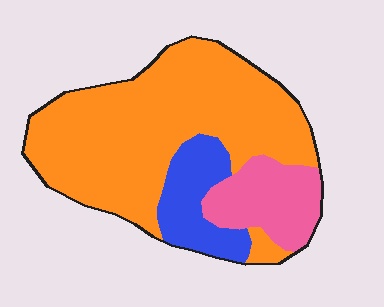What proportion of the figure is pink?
Pink covers around 15% of the figure.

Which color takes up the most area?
Orange, at roughly 70%.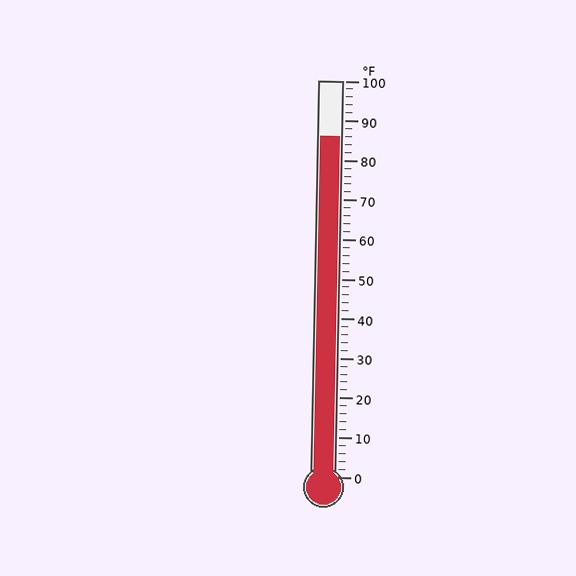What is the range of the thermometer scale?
The thermometer scale ranges from 0°F to 100°F.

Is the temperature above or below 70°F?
The temperature is above 70°F.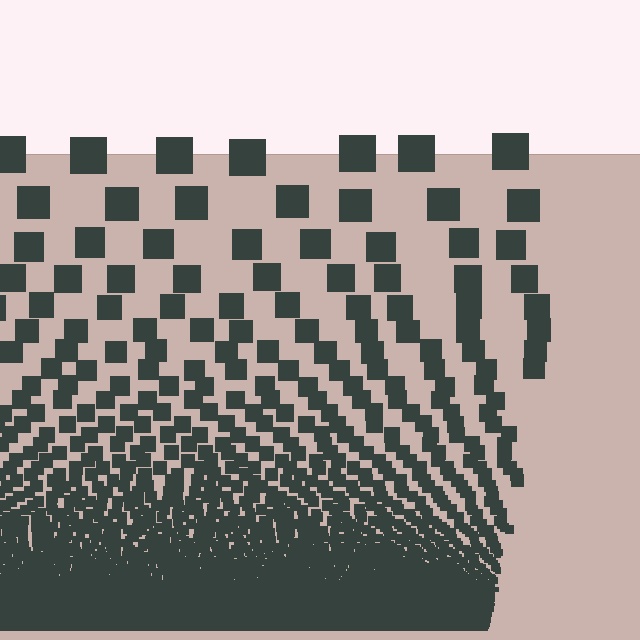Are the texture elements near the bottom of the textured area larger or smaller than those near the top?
Smaller. The gradient is inverted — elements near the bottom are smaller and denser.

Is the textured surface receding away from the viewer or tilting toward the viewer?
The surface appears to tilt toward the viewer. Texture elements get larger and sparser toward the top.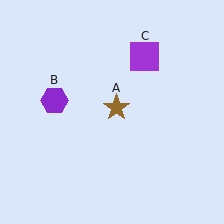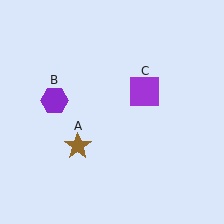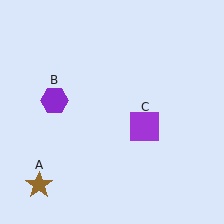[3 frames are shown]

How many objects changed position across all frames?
2 objects changed position: brown star (object A), purple square (object C).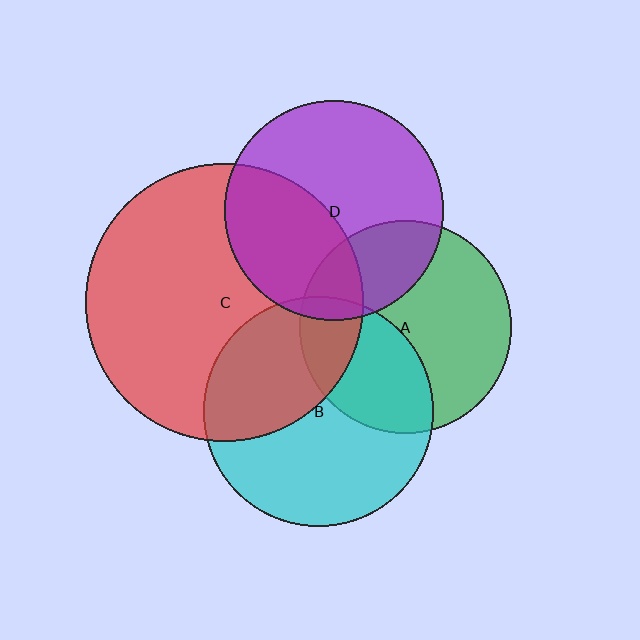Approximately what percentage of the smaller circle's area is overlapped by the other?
Approximately 35%.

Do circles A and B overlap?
Yes.